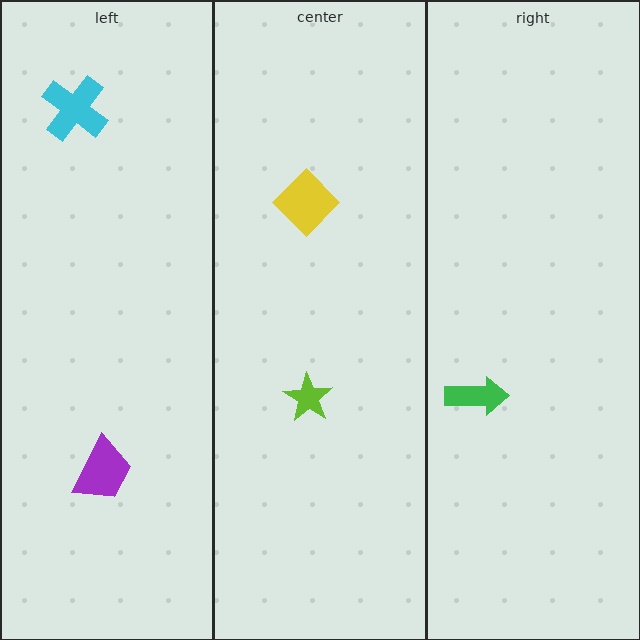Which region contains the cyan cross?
The left region.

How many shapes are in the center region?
2.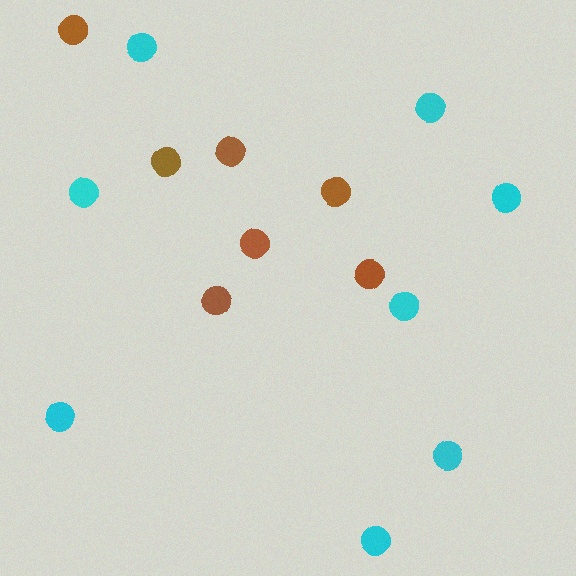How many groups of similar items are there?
There are 2 groups: one group of cyan circles (8) and one group of brown circles (7).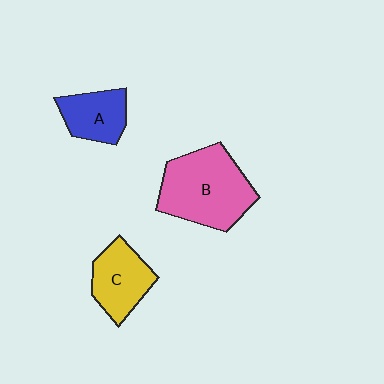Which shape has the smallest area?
Shape A (blue).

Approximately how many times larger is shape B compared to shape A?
Approximately 1.9 times.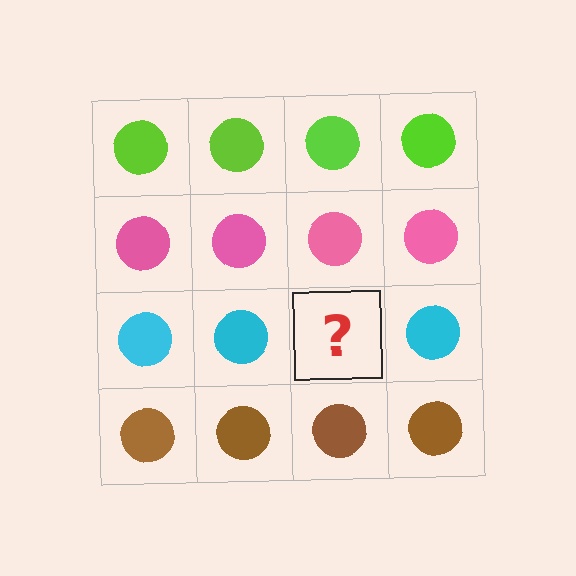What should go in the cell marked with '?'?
The missing cell should contain a cyan circle.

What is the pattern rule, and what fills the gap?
The rule is that each row has a consistent color. The gap should be filled with a cyan circle.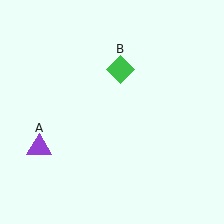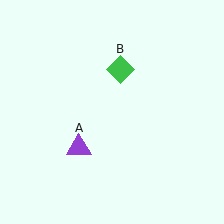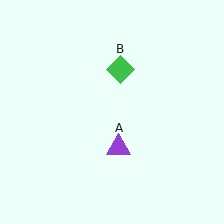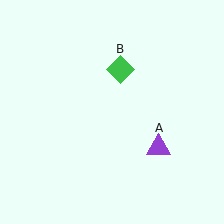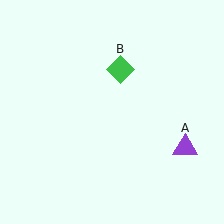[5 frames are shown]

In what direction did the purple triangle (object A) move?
The purple triangle (object A) moved right.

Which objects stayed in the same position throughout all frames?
Green diamond (object B) remained stationary.